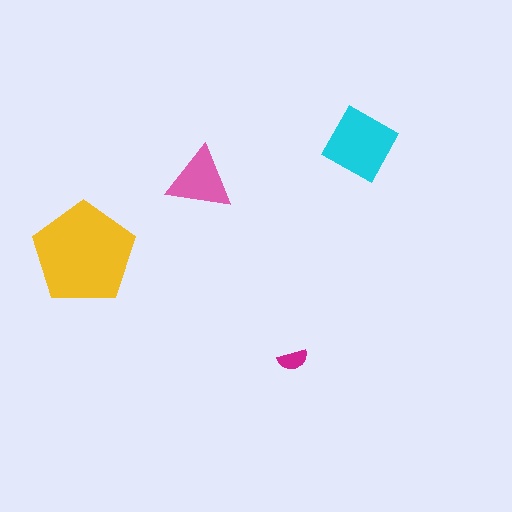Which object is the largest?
The yellow pentagon.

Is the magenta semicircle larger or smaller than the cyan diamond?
Smaller.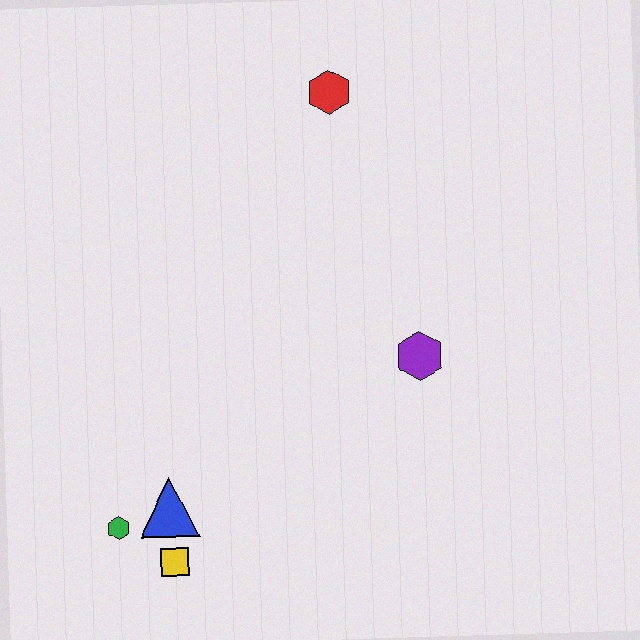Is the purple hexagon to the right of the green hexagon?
Yes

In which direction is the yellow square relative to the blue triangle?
The yellow square is below the blue triangle.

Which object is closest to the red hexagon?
The purple hexagon is closest to the red hexagon.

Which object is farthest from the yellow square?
The red hexagon is farthest from the yellow square.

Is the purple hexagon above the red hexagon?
No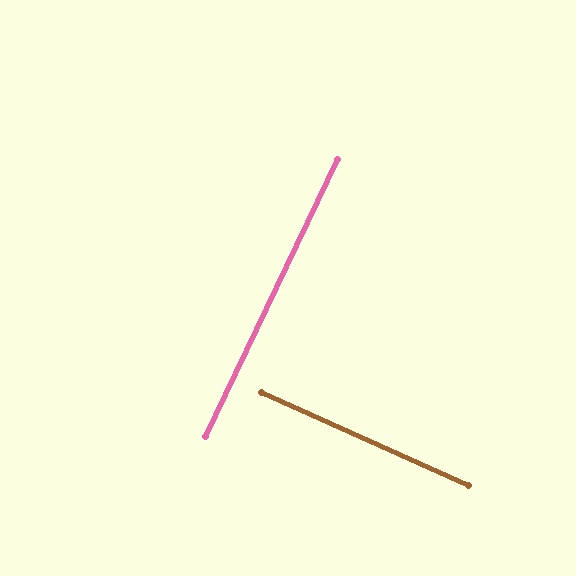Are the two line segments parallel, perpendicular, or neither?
Perpendicular — they meet at approximately 89°.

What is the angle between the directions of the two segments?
Approximately 89 degrees.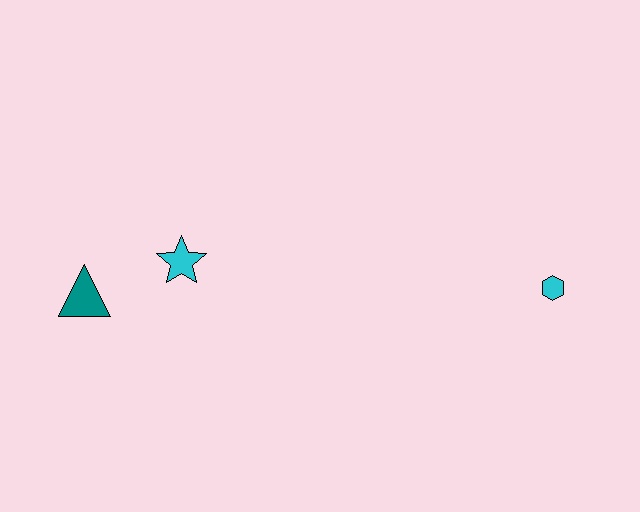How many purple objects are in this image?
There are no purple objects.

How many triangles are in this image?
There is 1 triangle.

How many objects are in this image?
There are 3 objects.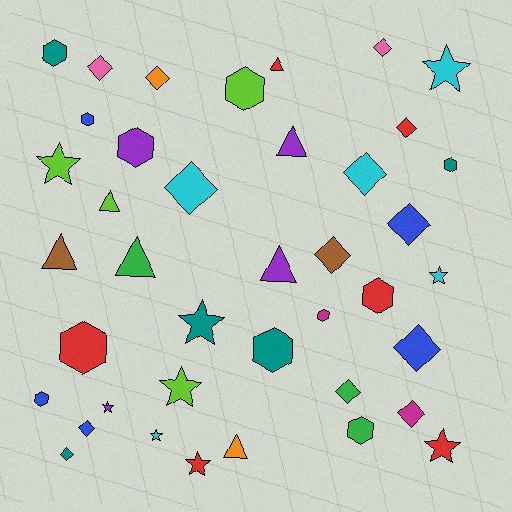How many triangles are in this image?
There are 7 triangles.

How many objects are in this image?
There are 40 objects.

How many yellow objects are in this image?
There are no yellow objects.